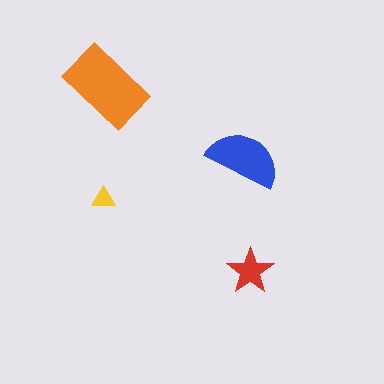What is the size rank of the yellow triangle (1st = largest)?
4th.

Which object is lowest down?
The red star is bottommost.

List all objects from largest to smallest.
The orange rectangle, the blue semicircle, the red star, the yellow triangle.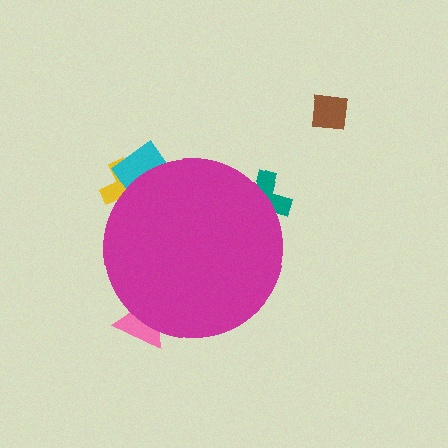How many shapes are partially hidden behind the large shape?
4 shapes are partially hidden.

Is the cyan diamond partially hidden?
Yes, the cyan diamond is partially hidden behind the magenta circle.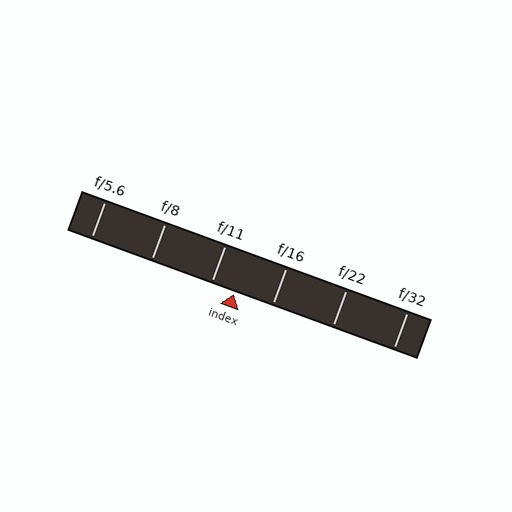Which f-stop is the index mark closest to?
The index mark is closest to f/11.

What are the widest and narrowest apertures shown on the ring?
The widest aperture shown is f/5.6 and the narrowest is f/32.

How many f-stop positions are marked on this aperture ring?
There are 6 f-stop positions marked.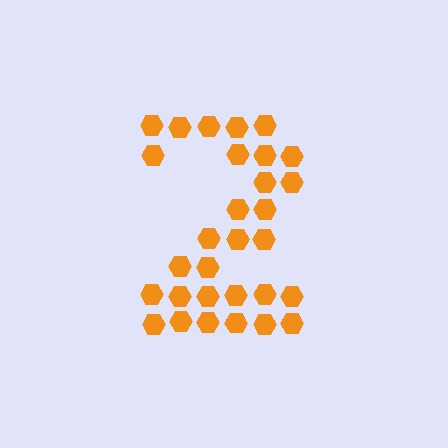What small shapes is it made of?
It is made of small hexagons.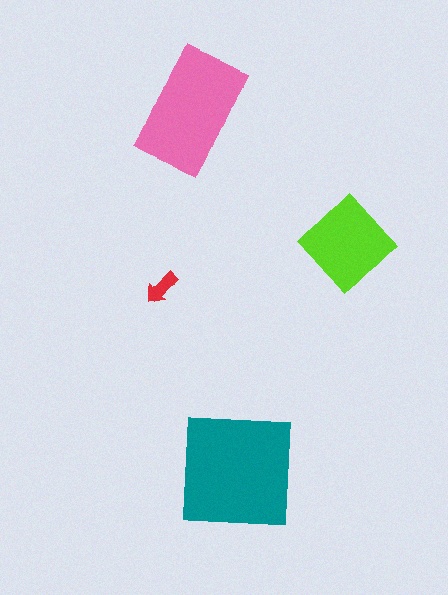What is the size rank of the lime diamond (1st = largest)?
3rd.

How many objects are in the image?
There are 4 objects in the image.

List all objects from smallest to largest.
The red arrow, the lime diamond, the pink rectangle, the teal square.